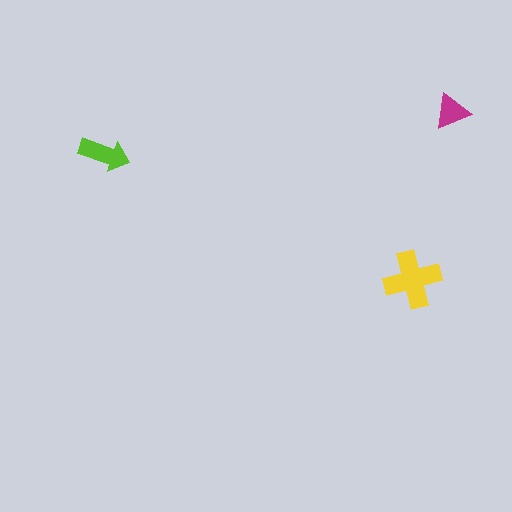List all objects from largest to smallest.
The yellow cross, the lime arrow, the magenta triangle.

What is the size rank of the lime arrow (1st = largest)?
2nd.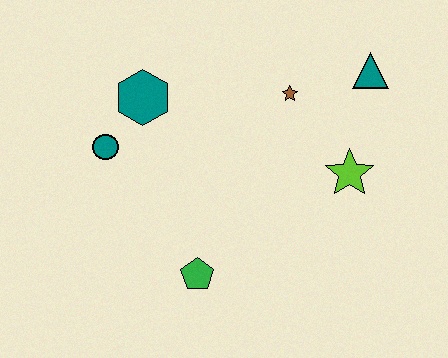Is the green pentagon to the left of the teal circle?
No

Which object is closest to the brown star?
The teal triangle is closest to the brown star.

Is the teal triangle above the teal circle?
Yes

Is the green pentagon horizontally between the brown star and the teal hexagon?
Yes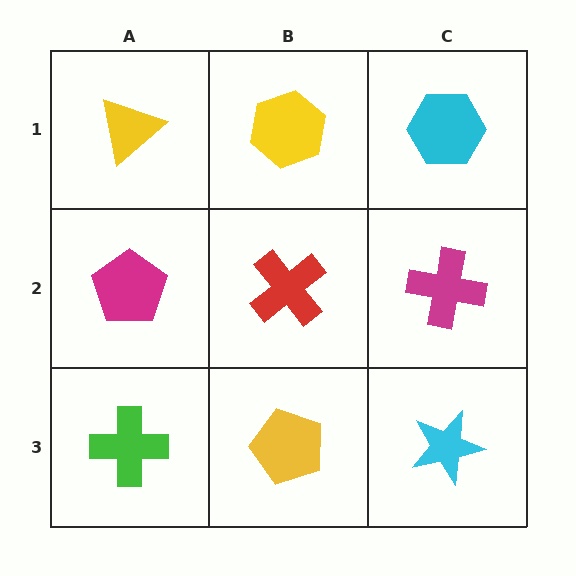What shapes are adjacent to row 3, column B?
A red cross (row 2, column B), a green cross (row 3, column A), a cyan star (row 3, column C).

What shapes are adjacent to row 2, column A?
A yellow triangle (row 1, column A), a green cross (row 3, column A), a red cross (row 2, column B).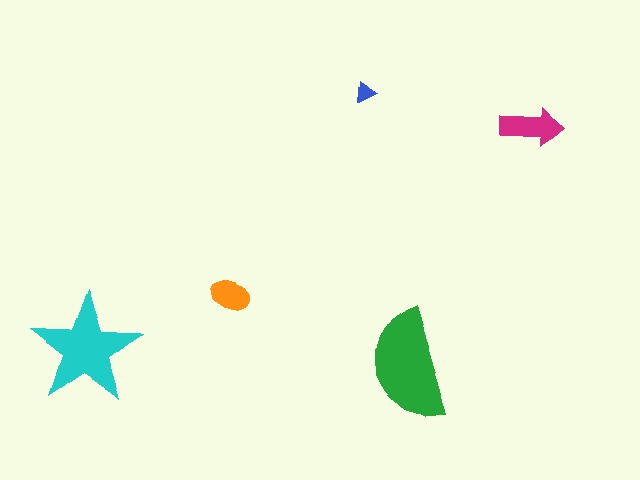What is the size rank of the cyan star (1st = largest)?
2nd.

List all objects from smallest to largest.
The blue triangle, the orange ellipse, the magenta arrow, the cyan star, the green semicircle.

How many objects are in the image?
There are 5 objects in the image.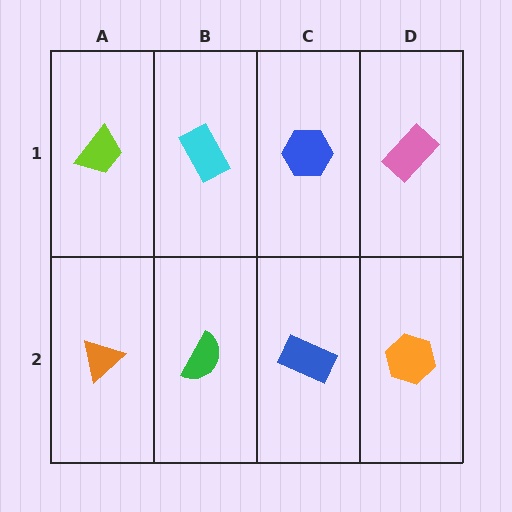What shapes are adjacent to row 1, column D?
An orange hexagon (row 2, column D), a blue hexagon (row 1, column C).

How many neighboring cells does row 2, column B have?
3.